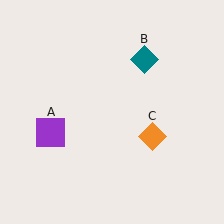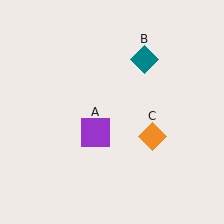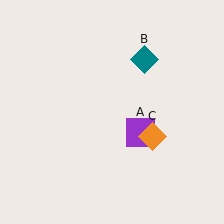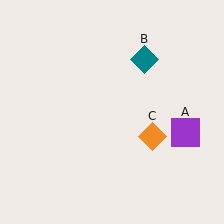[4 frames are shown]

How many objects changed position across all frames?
1 object changed position: purple square (object A).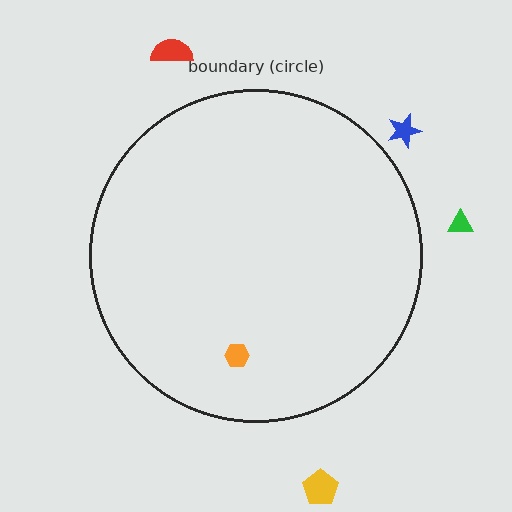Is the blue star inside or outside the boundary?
Outside.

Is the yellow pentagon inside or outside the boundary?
Outside.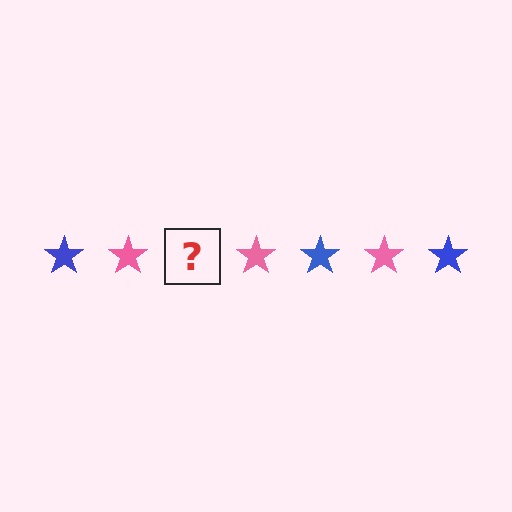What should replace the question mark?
The question mark should be replaced with a blue star.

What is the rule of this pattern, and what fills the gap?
The rule is that the pattern cycles through blue, pink stars. The gap should be filled with a blue star.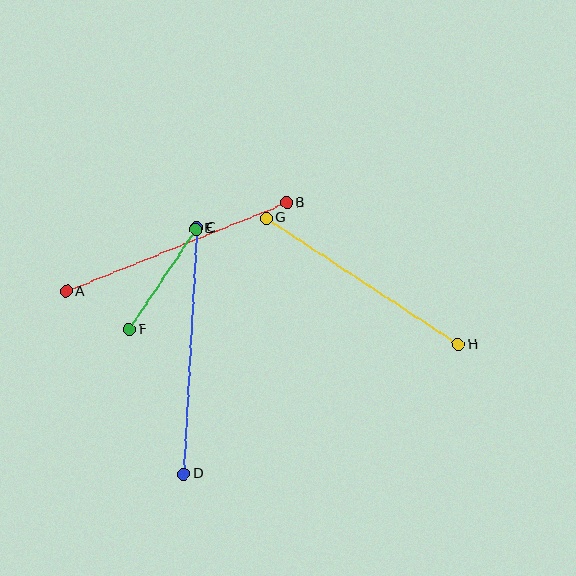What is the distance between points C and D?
The distance is approximately 247 pixels.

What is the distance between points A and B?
The distance is approximately 238 pixels.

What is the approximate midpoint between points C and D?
The midpoint is at approximately (190, 351) pixels.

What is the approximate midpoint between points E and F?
The midpoint is at approximately (162, 279) pixels.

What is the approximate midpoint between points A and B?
The midpoint is at approximately (177, 247) pixels.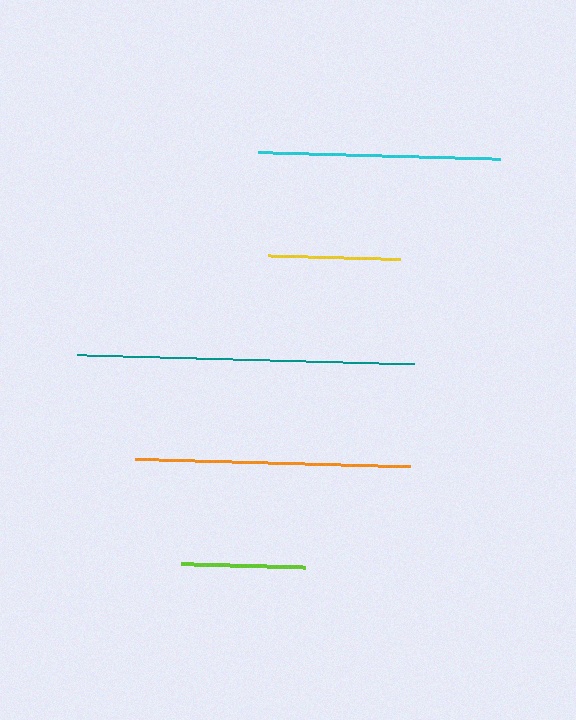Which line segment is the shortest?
The lime line is the shortest at approximately 124 pixels.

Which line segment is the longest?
The teal line is the longest at approximately 336 pixels.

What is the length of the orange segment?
The orange segment is approximately 275 pixels long.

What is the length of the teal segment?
The teal segment is approximately 336 pixels long.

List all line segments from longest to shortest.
From longest to shortest: teal, orange, cyan, yellow, lime.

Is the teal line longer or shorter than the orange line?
The teal line is longer than the orange line.